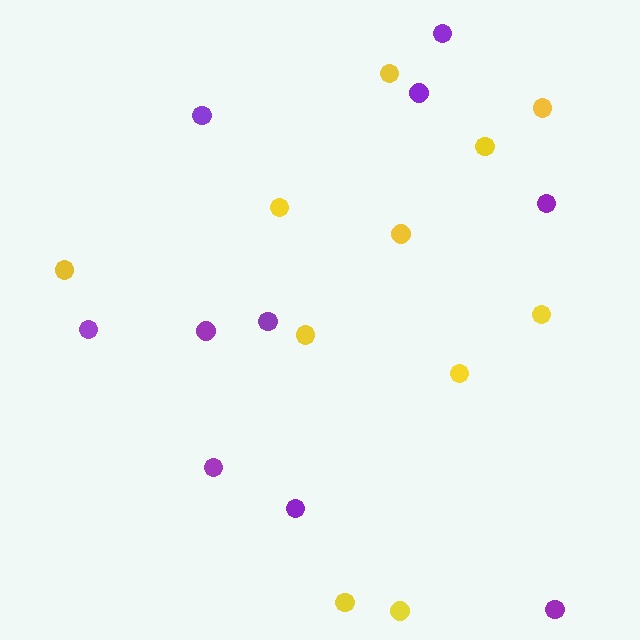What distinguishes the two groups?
There are 2 groups: one group of purple circles (10) and one group of yellow circles (11).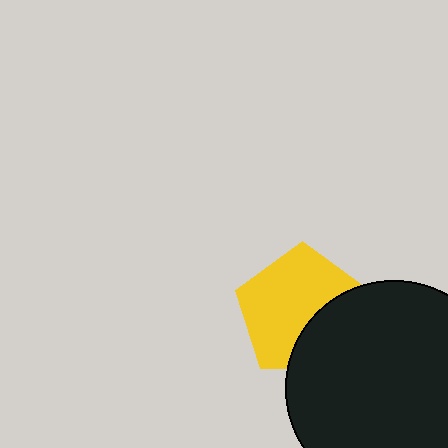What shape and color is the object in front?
The object in front is a black circle.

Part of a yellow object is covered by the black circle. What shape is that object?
It is a pentagon.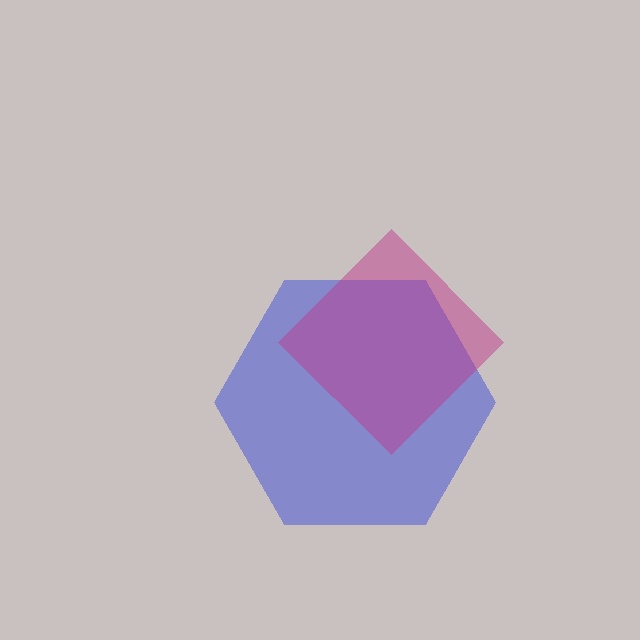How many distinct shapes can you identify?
There are 2 distinct shapes: a blue hexagon, a magenta diamond.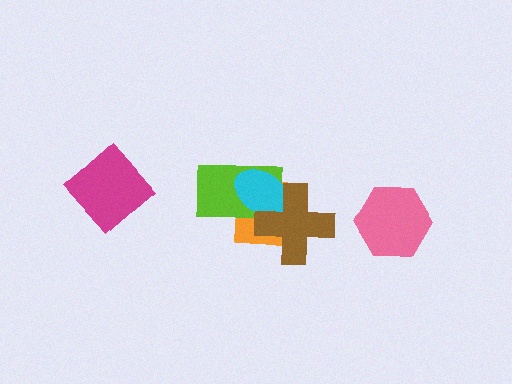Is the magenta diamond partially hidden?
No, no other shape covers it.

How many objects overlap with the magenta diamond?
0 objects overlap with the magenta diamond.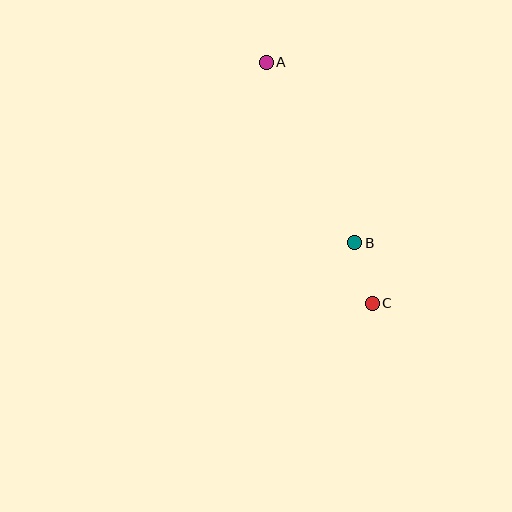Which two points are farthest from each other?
Points A and C are farthest from each other.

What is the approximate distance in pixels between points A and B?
The distance between A and B is approximately 201 pixels.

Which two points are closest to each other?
Points B and C are closest to each other.